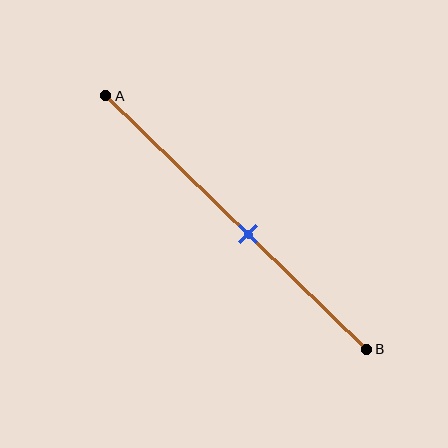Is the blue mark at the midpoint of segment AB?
No, the mark is at about 55% from A, not at the 50% midpoint.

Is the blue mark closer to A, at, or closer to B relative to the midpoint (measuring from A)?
The blue mark is closer to point B than the midpoint of segment AB.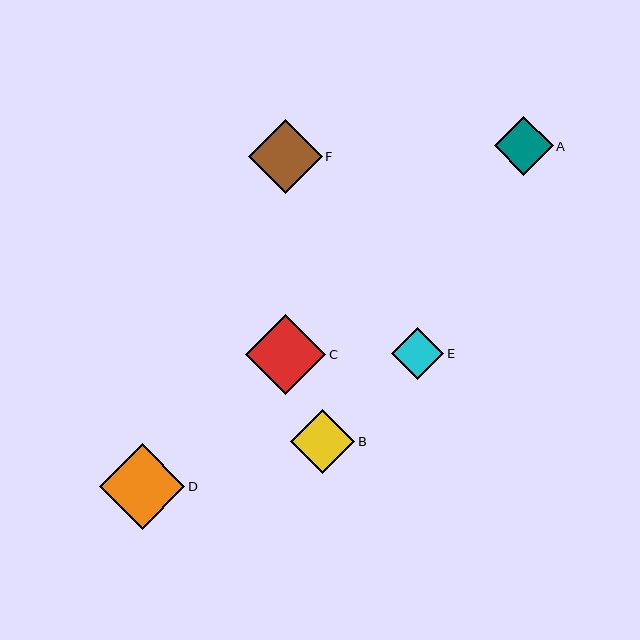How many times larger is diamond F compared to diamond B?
Diamond F is approximately 1.2 times the size of diamond B.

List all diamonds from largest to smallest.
From largest to smallest: D, C, F, B, A, E.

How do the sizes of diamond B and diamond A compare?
Diamond B and diamond A are approximately the same size.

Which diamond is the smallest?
Diamond E is the smallest with a size of approximately 53 pixels.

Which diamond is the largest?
Diamond D is the largest with a size of approximately 86 pixels.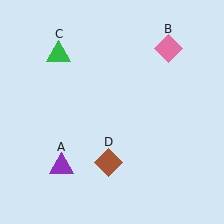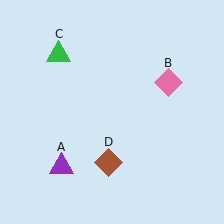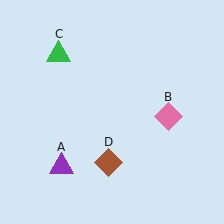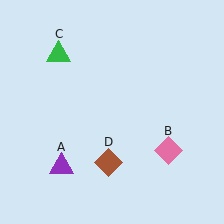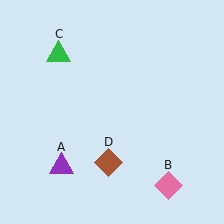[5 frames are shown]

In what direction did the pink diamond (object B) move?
The pink diamond (object B) moved down.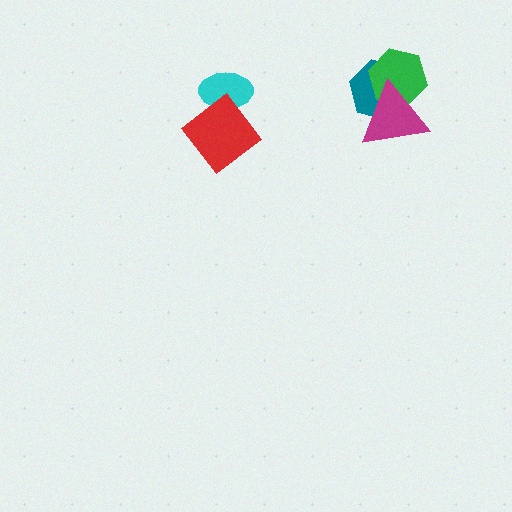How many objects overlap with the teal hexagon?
2 objects overlap with the teal hexagon.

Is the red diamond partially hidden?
No, no other shape covers it.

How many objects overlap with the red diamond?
1 object overlaps with the red diamond.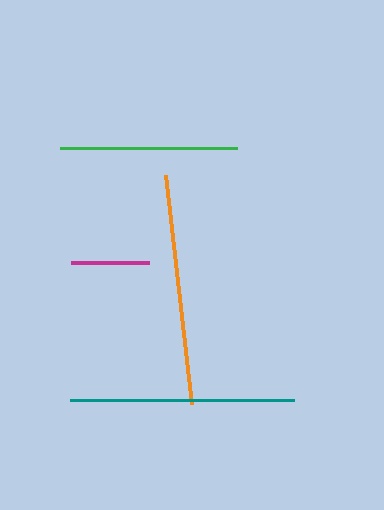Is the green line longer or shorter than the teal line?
The teal line is longer than the green line.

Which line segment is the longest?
The orange line is the longest at approximately 231 pixels.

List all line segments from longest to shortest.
From longest to shortest: orange, teal, green, magenta.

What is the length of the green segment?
The green segment is approximately 177 pixels long.